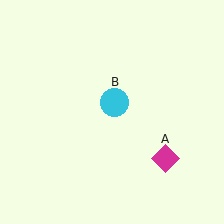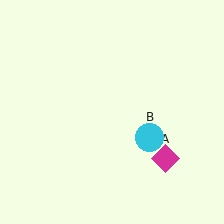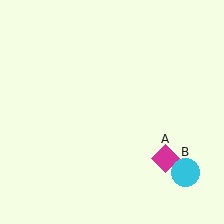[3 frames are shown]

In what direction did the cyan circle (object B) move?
The cyan circle (object B) moved down and to the right.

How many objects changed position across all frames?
1 object changed position: cyan circle (object B).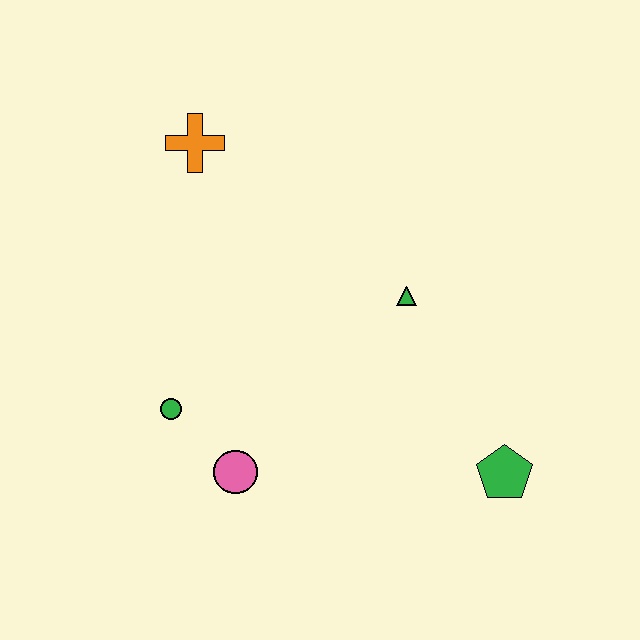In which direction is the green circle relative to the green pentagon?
The green circle is to the left of the green pentagon.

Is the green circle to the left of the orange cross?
Yes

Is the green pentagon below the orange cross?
Yes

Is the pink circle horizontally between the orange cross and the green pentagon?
Yes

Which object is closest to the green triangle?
The green pentagon is closest to the green triangle.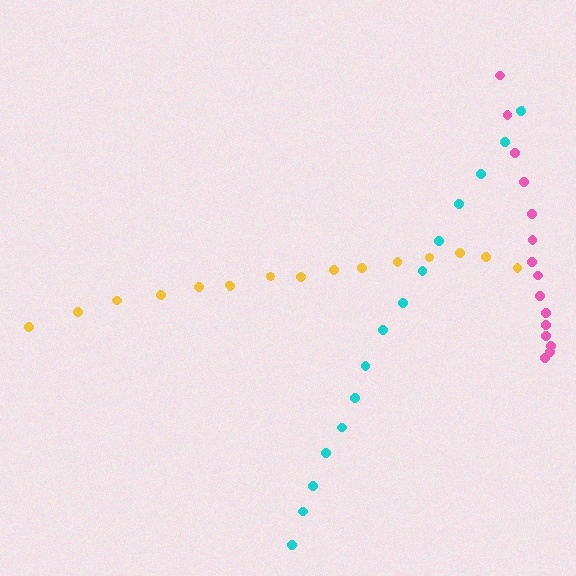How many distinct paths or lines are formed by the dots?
There are 3 distinct paths.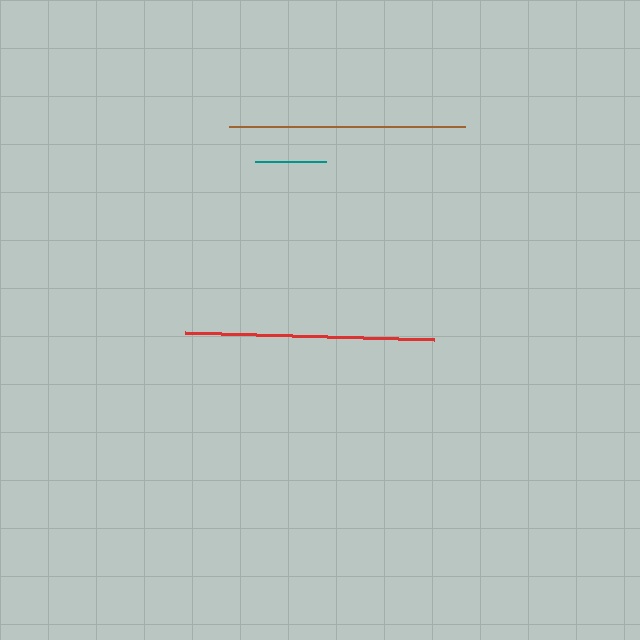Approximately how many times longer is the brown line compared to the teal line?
The brown line is approximately 3.4 times the length of the teal line.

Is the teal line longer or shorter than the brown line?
The brown line is longer than the teal line.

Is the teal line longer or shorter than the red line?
The red line is longer than the teal line.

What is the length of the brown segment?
The brown segment is approximately 237 pixels long.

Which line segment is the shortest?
The teal line is the shortest at approximately 70 pixels.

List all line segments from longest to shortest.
From longest to shortest: red, brown, teal.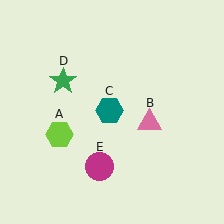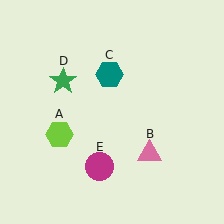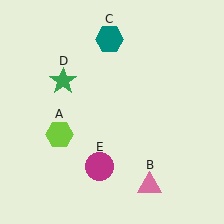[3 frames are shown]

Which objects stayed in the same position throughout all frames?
Lime hexagon (object A) and green star (object D) and magenta circle (object E) remained stationary.